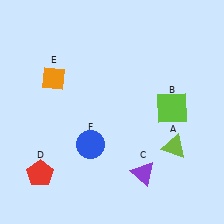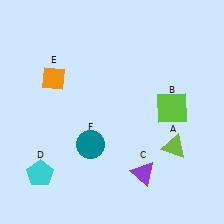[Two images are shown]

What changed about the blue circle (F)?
In Image 1, F is blue. In Image 2, it changed to teal.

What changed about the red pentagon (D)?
In Image 1, D is red. In Image 2, it changed to cyan.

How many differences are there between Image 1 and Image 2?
There are 2 differences between the two images.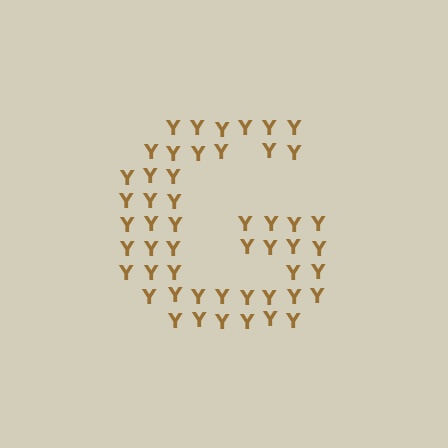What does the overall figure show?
The overall figure shows the letter G.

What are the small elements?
The small elements are letter Y's.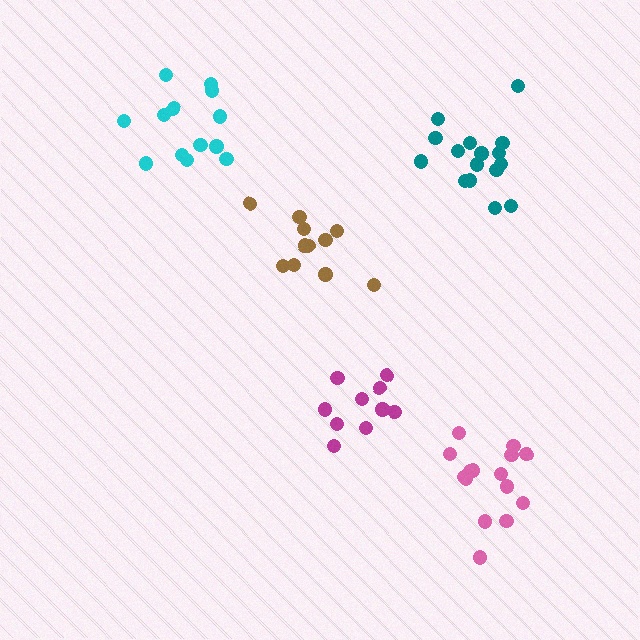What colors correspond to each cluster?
The clusters are colored: teal, magenta, cyan, pink, brown.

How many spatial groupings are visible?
There are 5 spatial groupings.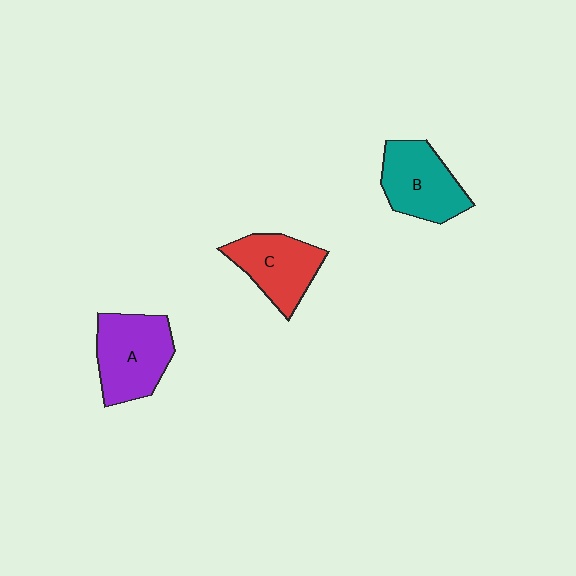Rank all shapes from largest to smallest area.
From largest to smallest: A (purple), B (teal), C (red).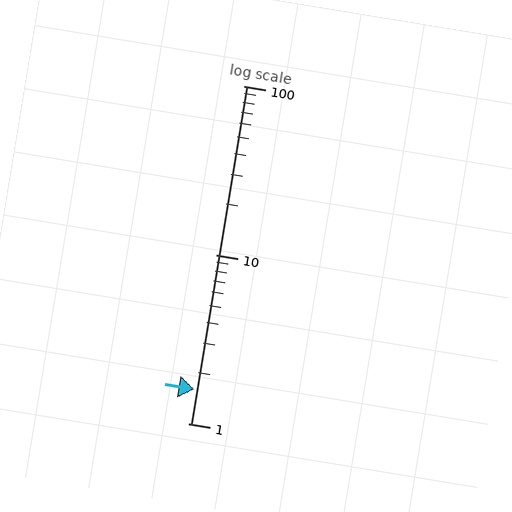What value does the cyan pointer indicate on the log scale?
The pointer indicates approximately 1.6.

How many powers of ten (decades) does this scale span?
The scale spans 2 decades, from 1 to 100.